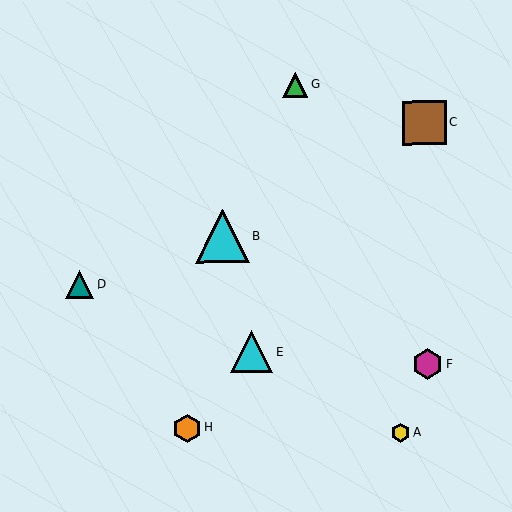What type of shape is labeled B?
Shape B is a cyan triangle.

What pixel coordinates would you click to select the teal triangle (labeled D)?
Click at (80, 285) to select the teal triangle D.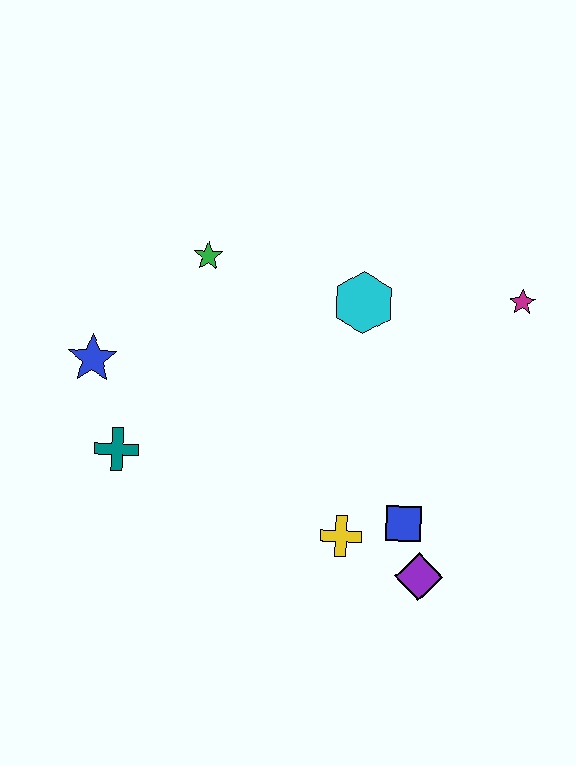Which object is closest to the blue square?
The purple diamond is closest to the blue square.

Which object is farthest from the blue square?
The blue star is farthest from the blue square.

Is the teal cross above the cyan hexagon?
No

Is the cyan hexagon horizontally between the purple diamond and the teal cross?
Yes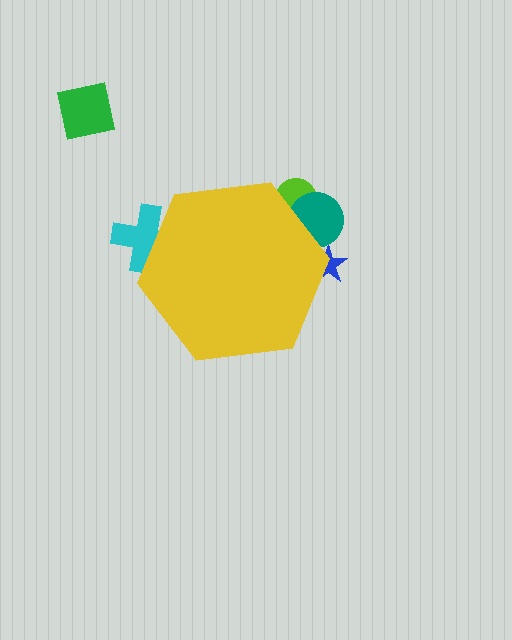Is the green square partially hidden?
No, the green square is fully visible.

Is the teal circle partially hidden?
Yes, the teal circle is partially hidden behind the yellow hexagon.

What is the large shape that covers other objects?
A yellow hexagon.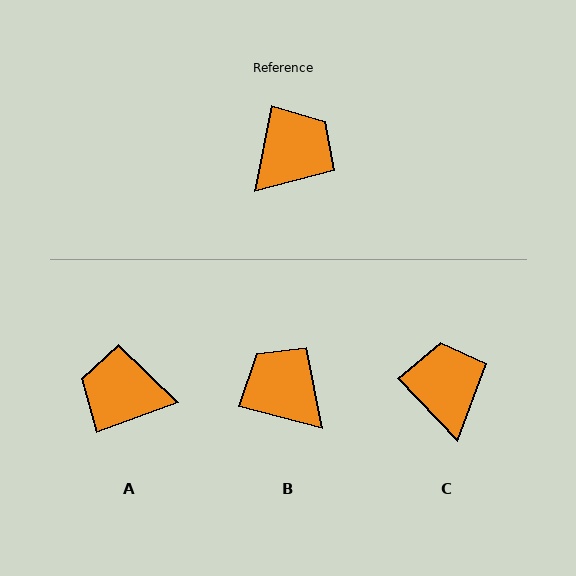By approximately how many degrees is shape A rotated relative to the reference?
Approximately 122 degrees counter-clockwise.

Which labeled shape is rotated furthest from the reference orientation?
A, about 122 degrees away.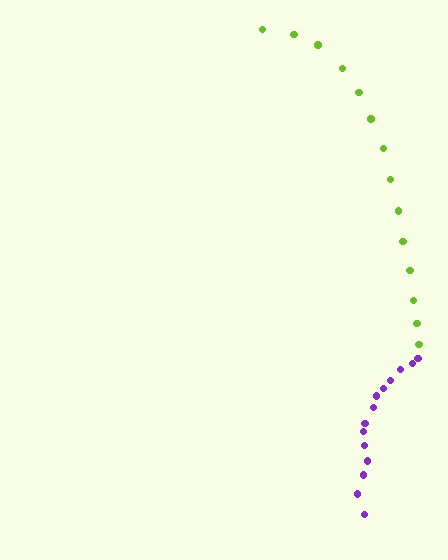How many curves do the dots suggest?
There are 2 distinct paths.